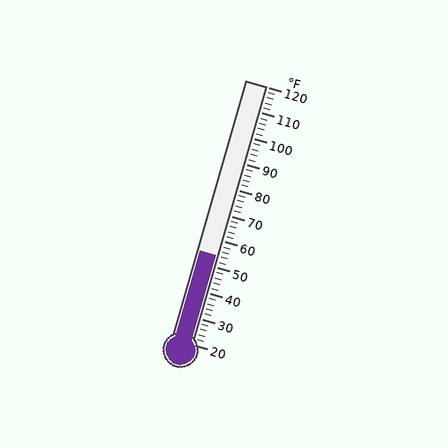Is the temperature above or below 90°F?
The temperature is below 90°F.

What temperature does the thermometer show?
The thermometer shows approximately 54°F.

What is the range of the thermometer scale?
The thermometer scale ranges from 20°F to 120°F.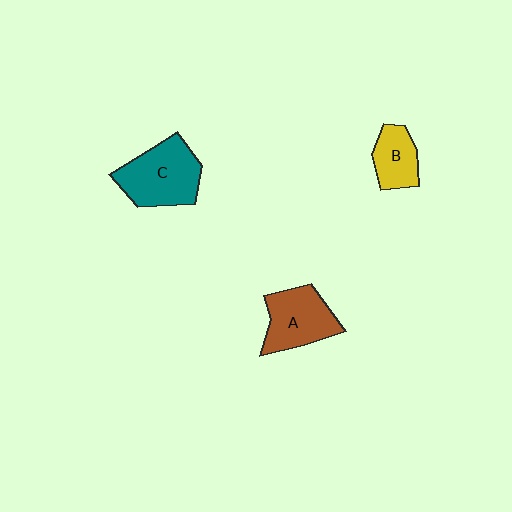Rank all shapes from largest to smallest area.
From largest to smallest: C (teal), A (brown), B (yellow).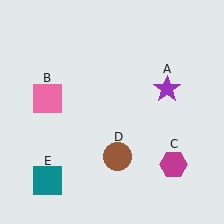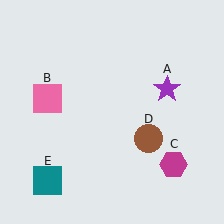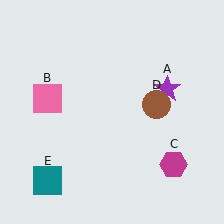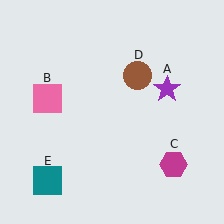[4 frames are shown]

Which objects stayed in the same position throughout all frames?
Purple star (object A) and pink square (object B) and magenta hexagon (object C) and teal square (object E) remained stationary.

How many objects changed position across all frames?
1 object changed position: brown circle (object D).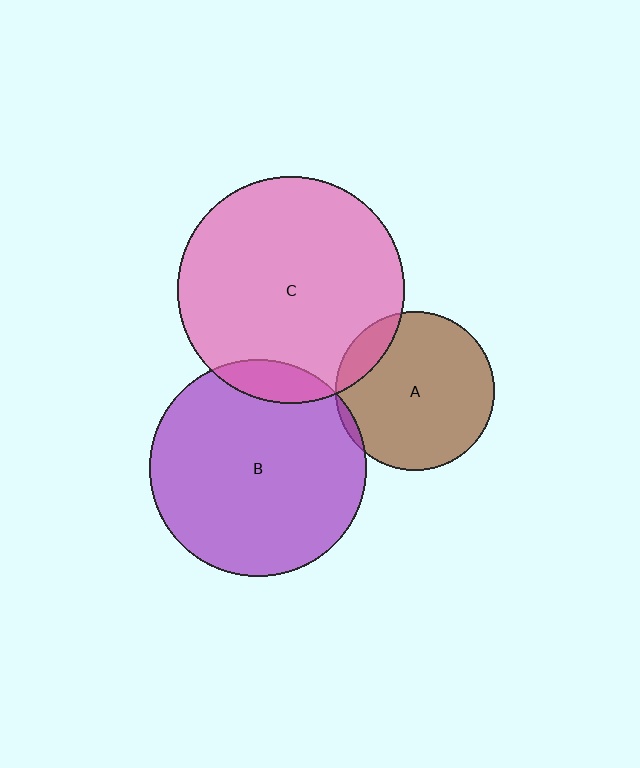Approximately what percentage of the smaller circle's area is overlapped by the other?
Approximately 10%.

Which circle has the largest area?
Circle C (pink).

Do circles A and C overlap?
Yes.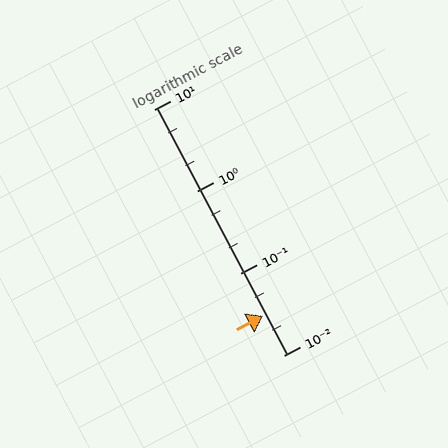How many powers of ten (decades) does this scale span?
The scale spans 3 decades, from 0.01 to 10.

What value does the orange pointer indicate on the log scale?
The pointer indicates approximately 0.03.